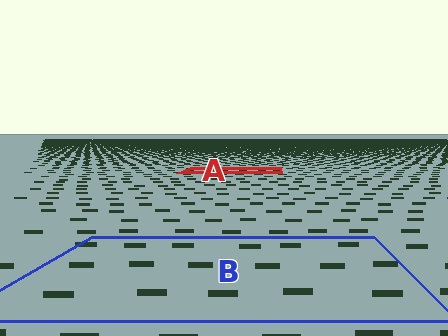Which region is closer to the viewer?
Region B is closer. The texture elements there are larger and more spread out.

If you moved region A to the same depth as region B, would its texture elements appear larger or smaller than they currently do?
They would appear larger. At a closer depth, the same texture elements are projected at a bigger on-screen size.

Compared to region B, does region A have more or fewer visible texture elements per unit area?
Region A has more texture elements per unit area — they are packed more densely because it is farther away.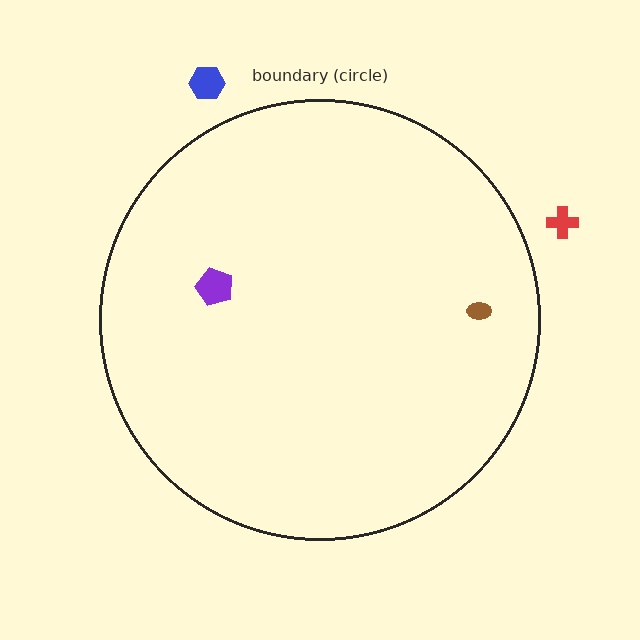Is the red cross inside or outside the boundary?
Outside.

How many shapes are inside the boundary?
2 inside, 2 outside.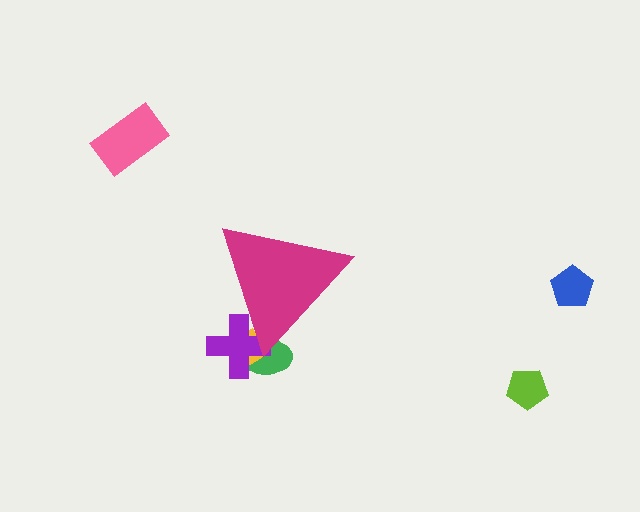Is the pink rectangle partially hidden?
No, the pink rectangle is fully visible.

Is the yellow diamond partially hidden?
Yes, the yellow diamond is partially hidden behind the magenta triangle.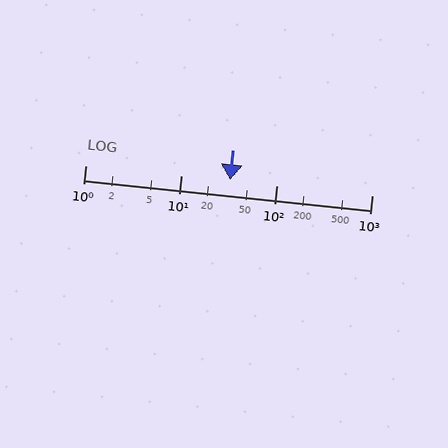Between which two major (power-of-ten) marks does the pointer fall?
The pointer is between 10 and 100.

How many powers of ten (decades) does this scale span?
The scale spans 3 decades, from 1 to 1000.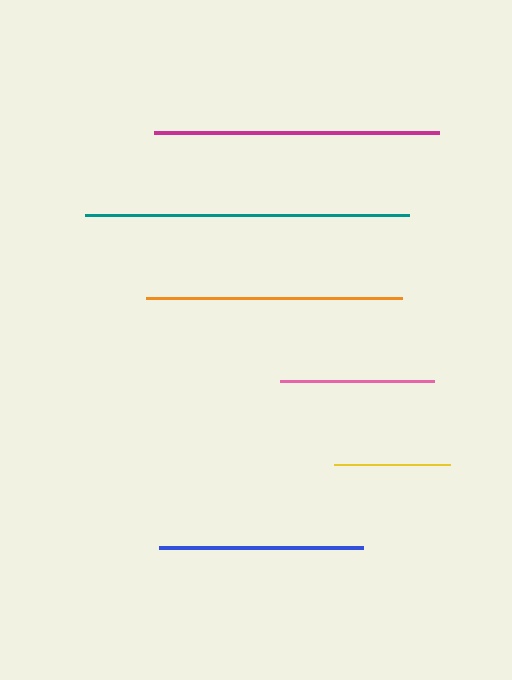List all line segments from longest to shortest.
From longest to shortest: teal, magenta, orange, blue, pink, yellow.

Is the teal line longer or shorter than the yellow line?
The teal line is longer than the yellow line.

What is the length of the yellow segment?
The yellow segment is approximately 116 pixels long.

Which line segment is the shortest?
The yellow line is the shortest at approximately 116 pixels.